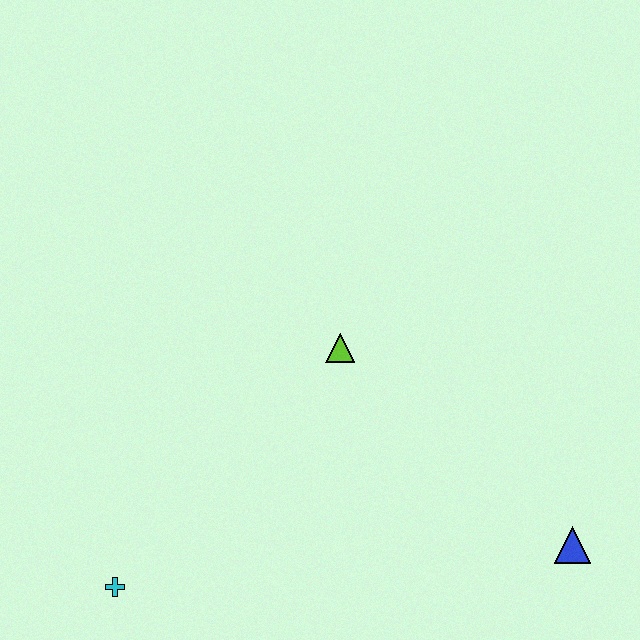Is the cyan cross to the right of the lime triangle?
No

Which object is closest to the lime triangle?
The blue triangle is closest to the lime triangle.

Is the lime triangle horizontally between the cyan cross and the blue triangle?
Yes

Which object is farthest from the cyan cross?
The blue triangle is farthest from the cyan cross.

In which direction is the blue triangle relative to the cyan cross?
The blue triangle is to the right of the cyan cross.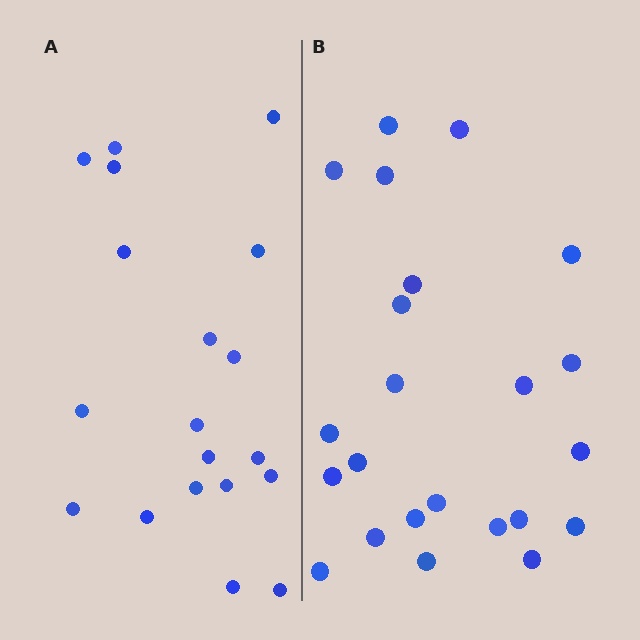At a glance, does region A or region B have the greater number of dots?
Region B (the right region) has more dots.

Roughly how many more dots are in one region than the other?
Region B has about 4 more dots than region A.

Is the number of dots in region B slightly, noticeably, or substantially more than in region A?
Region B has only slightly more — the two regions are fairly close. The ratio is roughly 1.2 to 1.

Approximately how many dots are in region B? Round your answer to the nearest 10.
About 20 dots. (The exact count is 23, which rounds to 20.)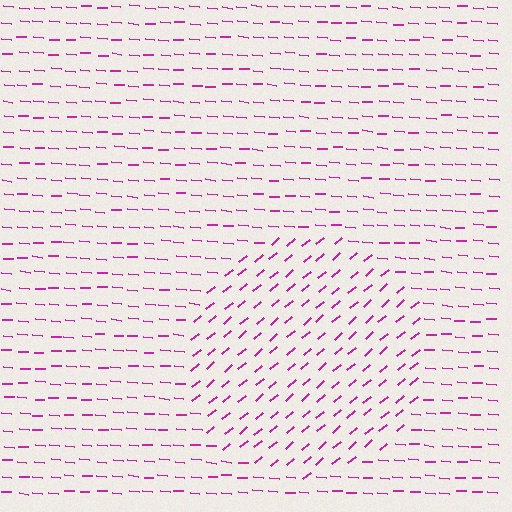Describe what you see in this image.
The image is filled with small magenta line segments. A circle region in the image has lines oriented differently from the surrounding lines, creating a visible texture boundary.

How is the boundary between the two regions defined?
The boundary is defined purely by a change in line orientation (approximately 45 degrees difference). All lines are the same color and thickness.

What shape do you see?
I see a circle.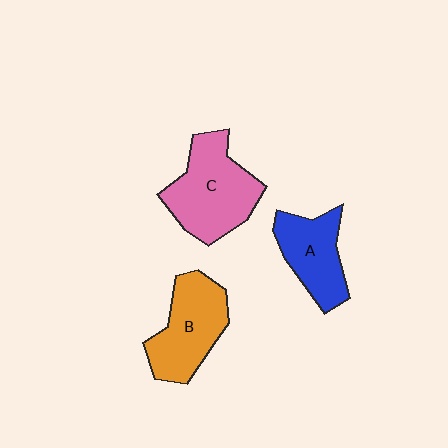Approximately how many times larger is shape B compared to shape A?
Approximately 1.2 times.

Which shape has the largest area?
Shape C (pink).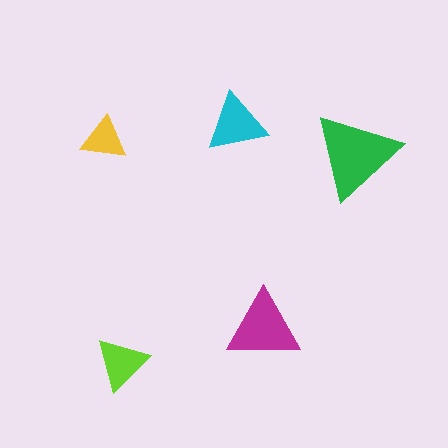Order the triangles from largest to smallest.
the green one, the magenta one, the cyan one, the lime one, the yellow one.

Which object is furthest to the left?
The yellow triangle is leftmost.